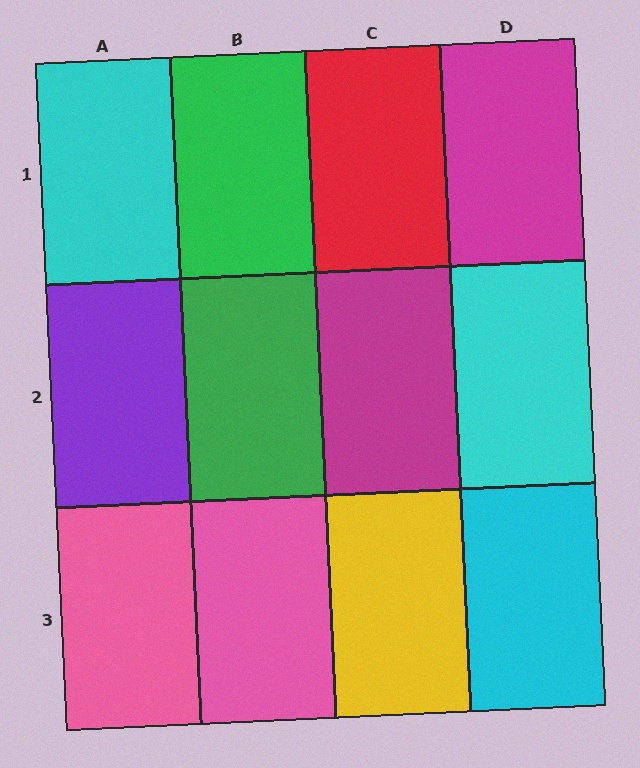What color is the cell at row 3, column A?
Pink.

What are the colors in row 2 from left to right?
Purple, green, magenta, cyan.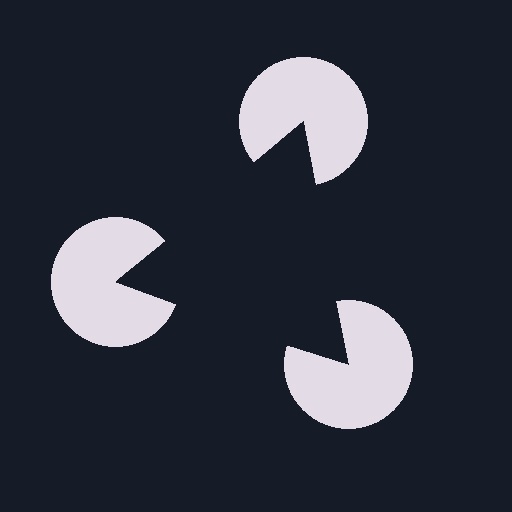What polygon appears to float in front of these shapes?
An illusory triangle — its edges are inferred from the aligned wedge cuts in the pac-man discs, not physically drawn.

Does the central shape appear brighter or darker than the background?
It typically appears slightly darker than the background, even though no actual brightness change is drawn.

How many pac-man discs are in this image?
There are 3 — one at each vertex of the illusory triangle.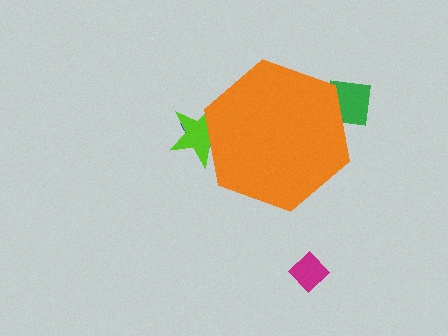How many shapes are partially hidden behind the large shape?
3 shapes are partially hidden.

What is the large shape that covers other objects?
An orange hexagon.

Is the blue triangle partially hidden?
Yes, the blue triangle is partially hidden behind the orange hexagon.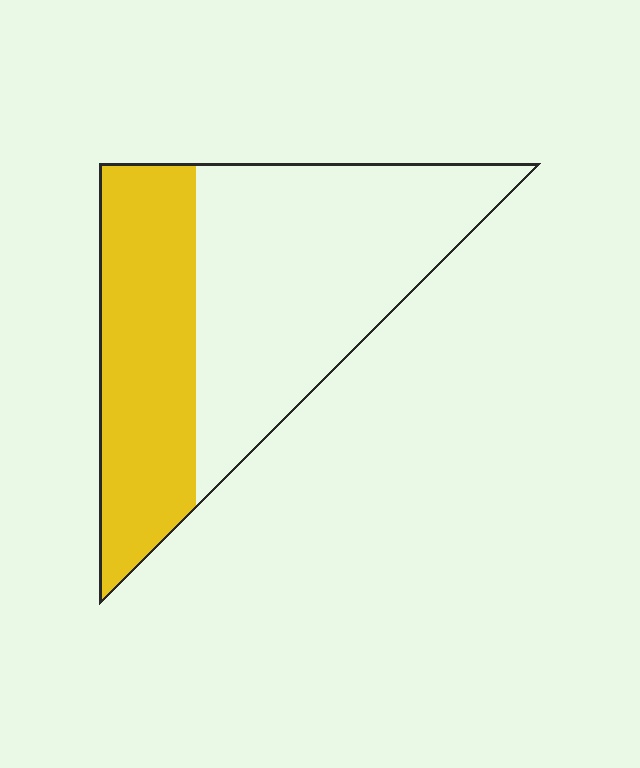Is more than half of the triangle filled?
No.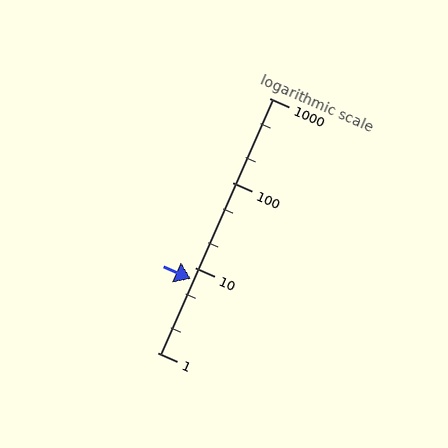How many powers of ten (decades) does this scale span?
The scale spans 3 decades, from 1 to 1000.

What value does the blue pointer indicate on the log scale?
The pointer indicates approximately 7.4.